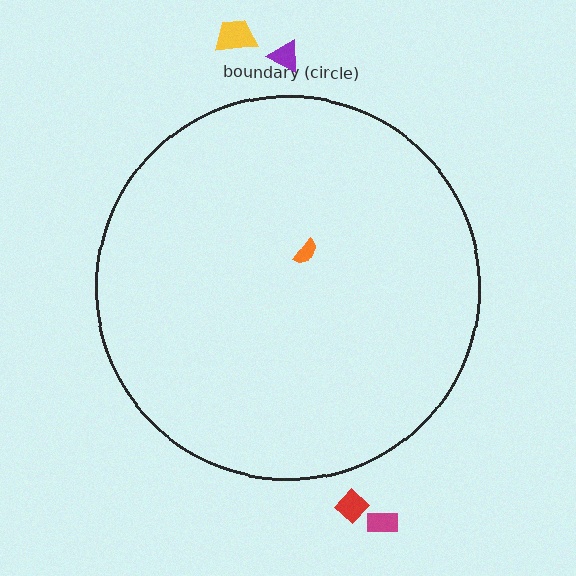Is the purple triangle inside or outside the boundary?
Outside.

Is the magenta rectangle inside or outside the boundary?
Outside.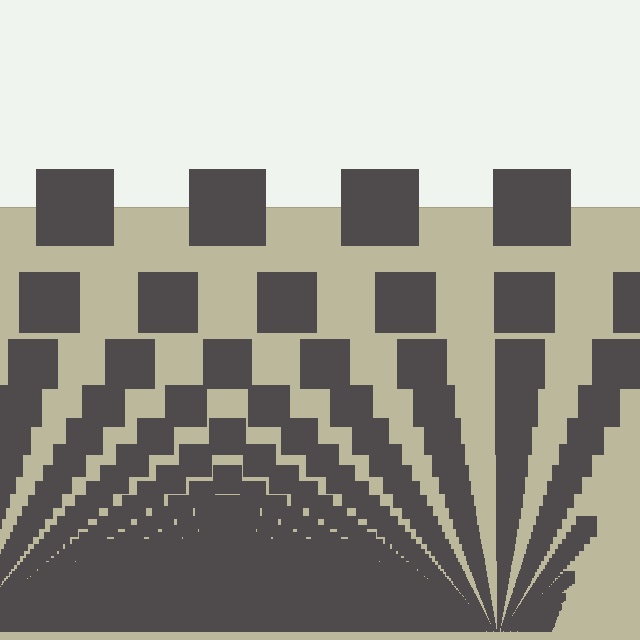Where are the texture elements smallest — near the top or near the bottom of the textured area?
Near the bottom.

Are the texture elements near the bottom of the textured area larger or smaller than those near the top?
Smaller. The gradient is inverted — elements near the bottom are smaller and denser.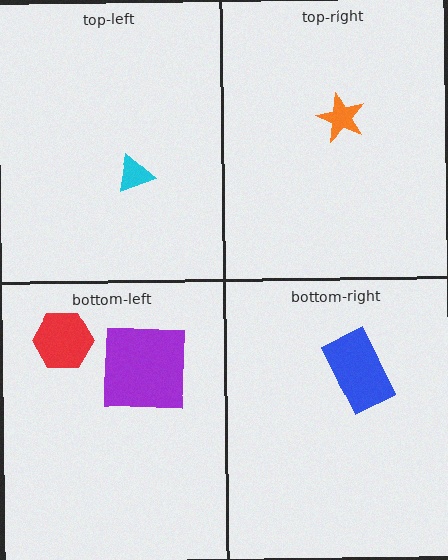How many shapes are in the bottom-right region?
1.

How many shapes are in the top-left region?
1.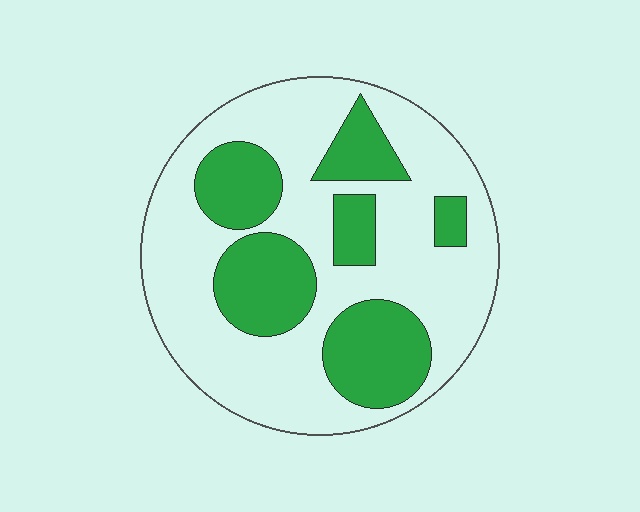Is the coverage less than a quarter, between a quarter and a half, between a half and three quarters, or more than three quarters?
Between a quarter and a half.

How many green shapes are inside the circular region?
6.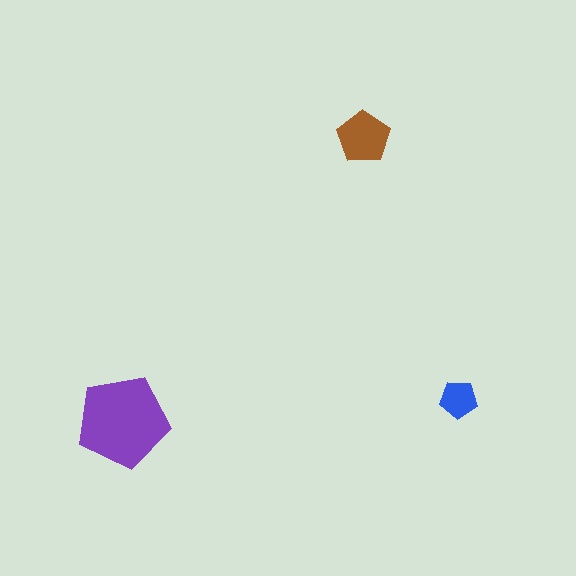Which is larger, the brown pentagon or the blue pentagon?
The brown one.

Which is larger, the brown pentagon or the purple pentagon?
The purple one.